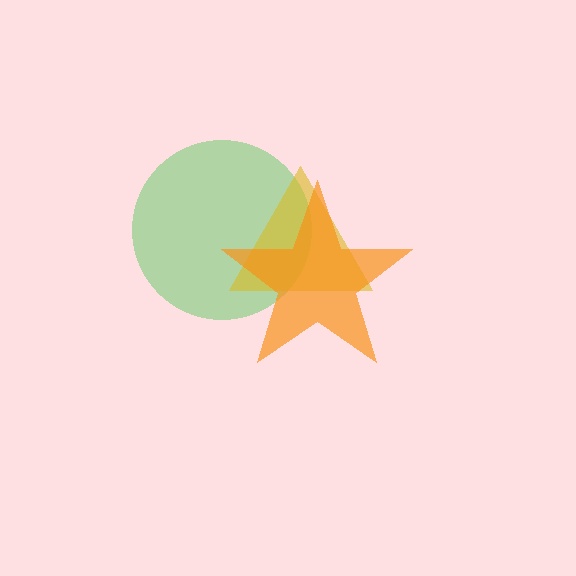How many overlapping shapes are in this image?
There are 3 overlapping shapes in the image.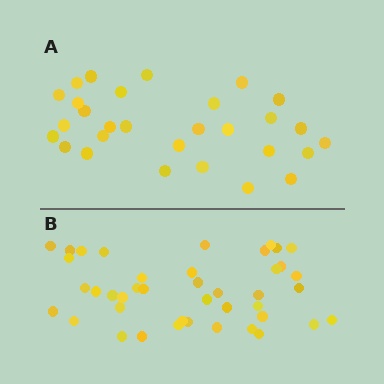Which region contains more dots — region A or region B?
Region B (the bottom region) has more dots.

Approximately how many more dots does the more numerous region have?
Region B has approximately 15 more dots than region A.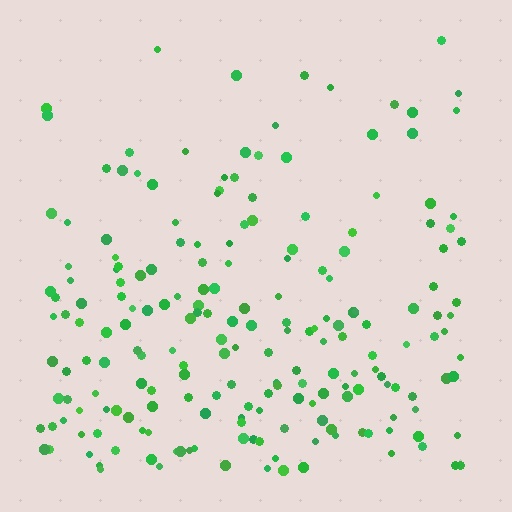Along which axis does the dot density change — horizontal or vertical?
Vertical.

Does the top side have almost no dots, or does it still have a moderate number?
Still a moderate number, just noticeably fewer than the bottom.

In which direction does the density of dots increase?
From top to bottom, with the bottom side densest.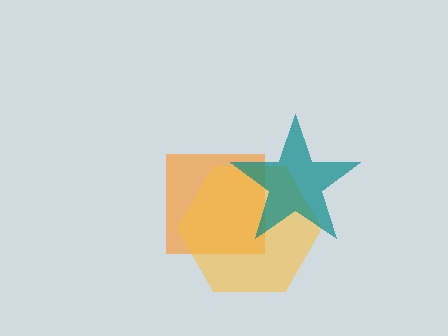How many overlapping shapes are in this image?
There are 3 overlapping shapes in the image.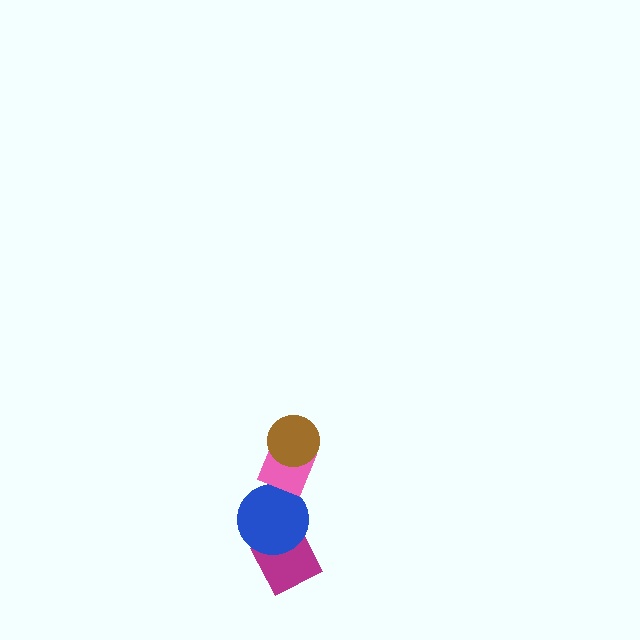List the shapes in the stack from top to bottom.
From top to bottom: the brown circle, the pink diamond, the blue circle, the magenta diamond.